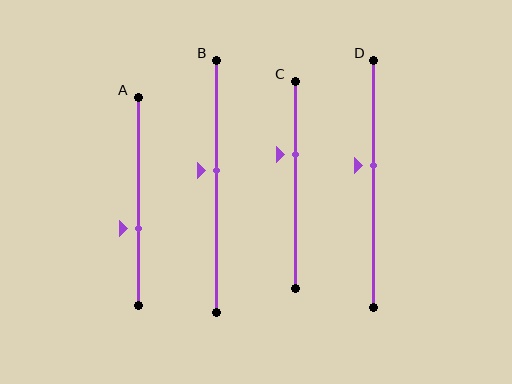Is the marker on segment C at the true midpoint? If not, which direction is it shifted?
No, the marker on segment C is shifted upward by about 15% of the segment length.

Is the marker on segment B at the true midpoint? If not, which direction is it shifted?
No, the marker on segment B is shifted upward by about 6% of the segment length.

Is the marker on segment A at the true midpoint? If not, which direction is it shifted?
No, the marker on segment A is shifted downward by about 13% of the segment length.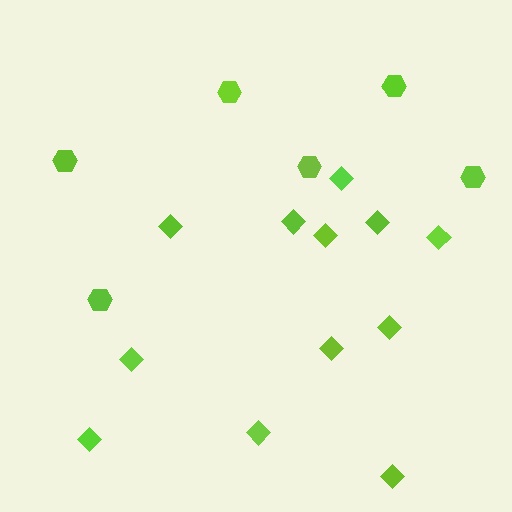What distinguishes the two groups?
There are 2 groups: one group of diamonds (12) and one group of hexagons (6).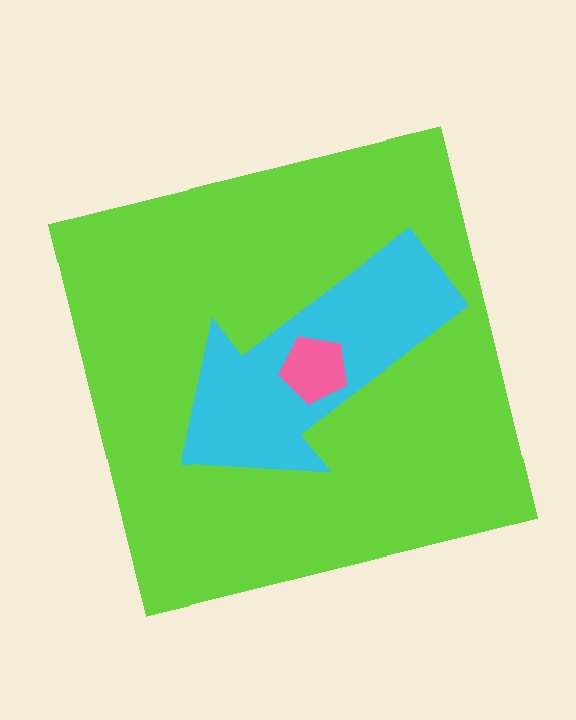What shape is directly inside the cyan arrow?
The pink pentagon.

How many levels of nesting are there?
3.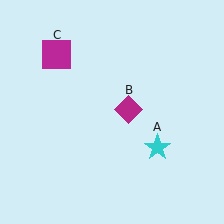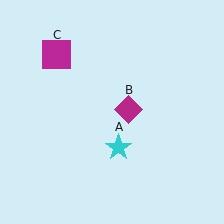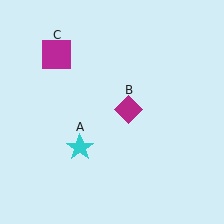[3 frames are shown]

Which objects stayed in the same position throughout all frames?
Magenta diamond (object B) and magenta square (object C) remained stationary.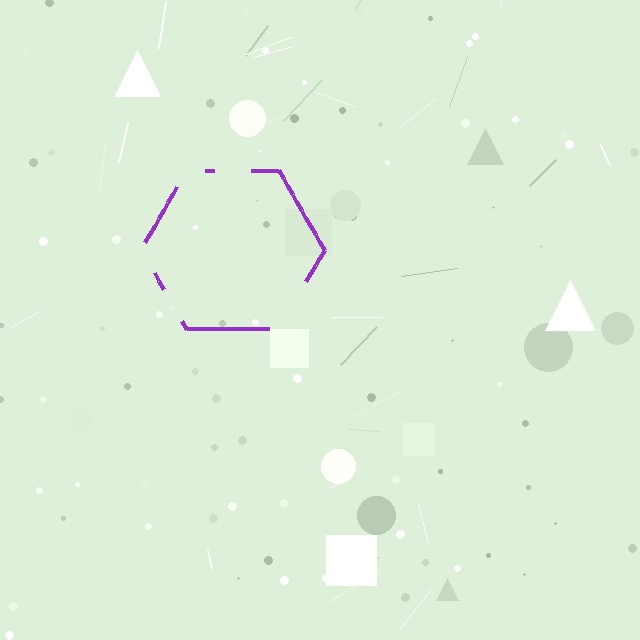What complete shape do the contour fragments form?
The contour fragments form a hexagon.